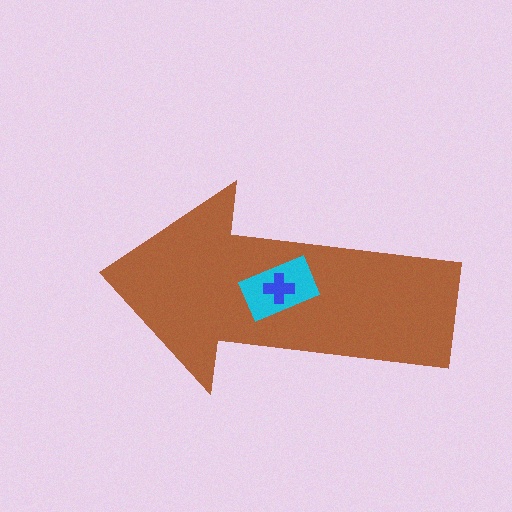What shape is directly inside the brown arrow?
The cyan rectangle.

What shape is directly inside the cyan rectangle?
The blue cross.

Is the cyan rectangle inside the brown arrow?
Yes.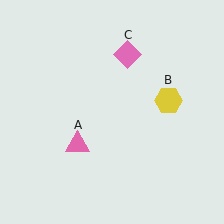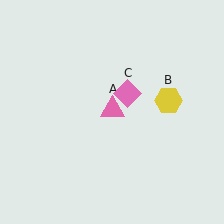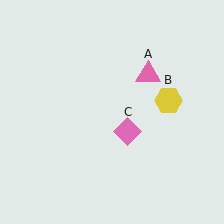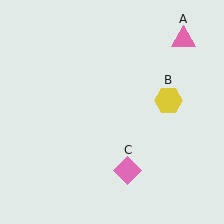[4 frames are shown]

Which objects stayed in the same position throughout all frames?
Yellow hexagon (object B) remained stationary.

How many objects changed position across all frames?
2 objects changed position: pink triangle (object A), pink diamond (object C).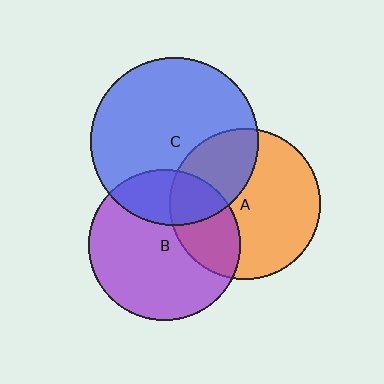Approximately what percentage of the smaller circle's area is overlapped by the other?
Approximately 35%.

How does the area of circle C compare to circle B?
Approximately 1.2 times.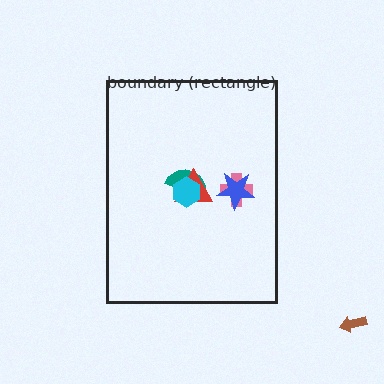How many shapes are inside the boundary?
5 inside, 1 outside.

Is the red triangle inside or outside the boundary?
Inside.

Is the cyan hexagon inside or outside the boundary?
Inside.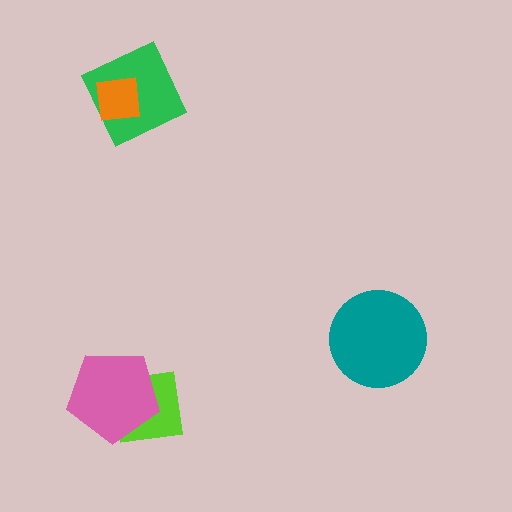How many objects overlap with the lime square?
1 object overlaps with the lime square.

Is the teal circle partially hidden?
No, no other shape covers it.